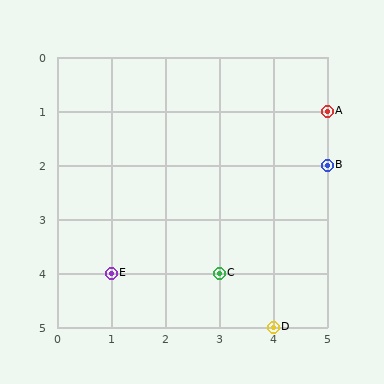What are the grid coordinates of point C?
Point C is at grid coordinates (3, 4).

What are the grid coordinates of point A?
Point A is at grid coordinates (5, 1).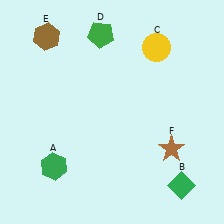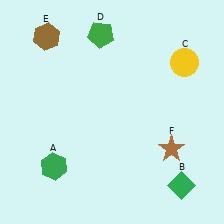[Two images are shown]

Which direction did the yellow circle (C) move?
The yellow circle (C) moved right.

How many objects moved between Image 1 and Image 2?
1 object moved between the two images.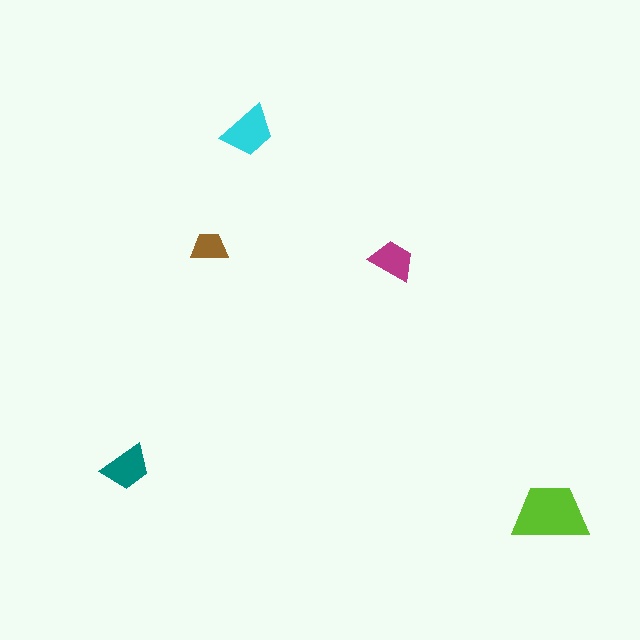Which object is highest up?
The cyan trapezoid is topmost.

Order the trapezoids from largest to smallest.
the lime one, the cyan one, the teal one, the magenta one, the brown one.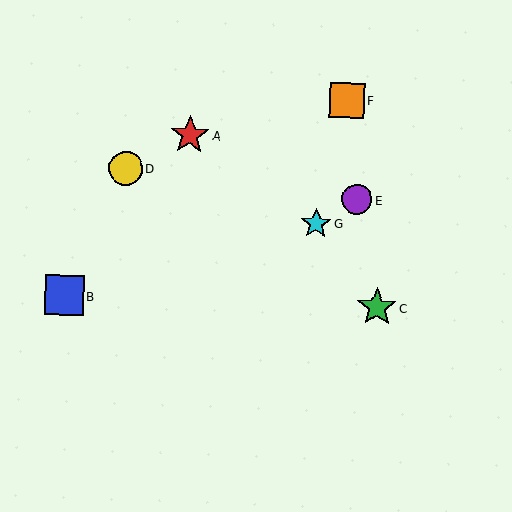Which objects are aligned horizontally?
Objects B, C are aligned horizontally.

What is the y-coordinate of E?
Object E is at y≈200.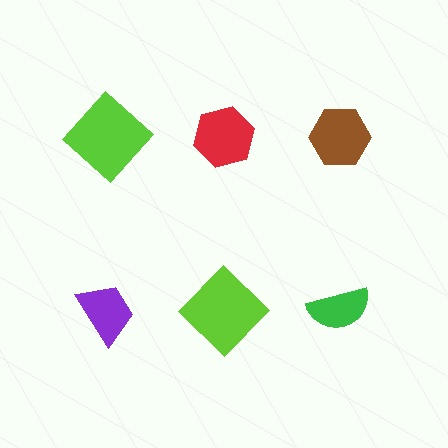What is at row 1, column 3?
A brown hexagon.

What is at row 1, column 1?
A lime diamond.